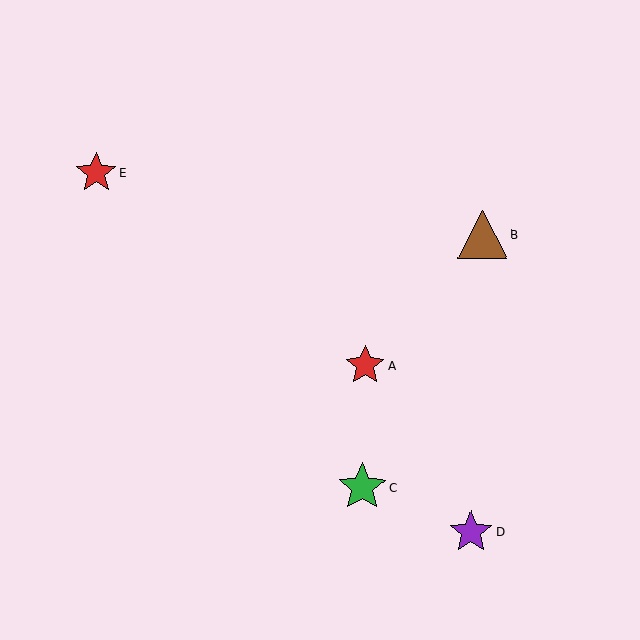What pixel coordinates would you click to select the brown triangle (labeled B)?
Click at (483, 235) to select the brown triangle B.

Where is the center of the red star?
The center of the red star is at (365, 366).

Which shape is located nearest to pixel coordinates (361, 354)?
The red star (labeled A) at (365, 366) is nearest to that location.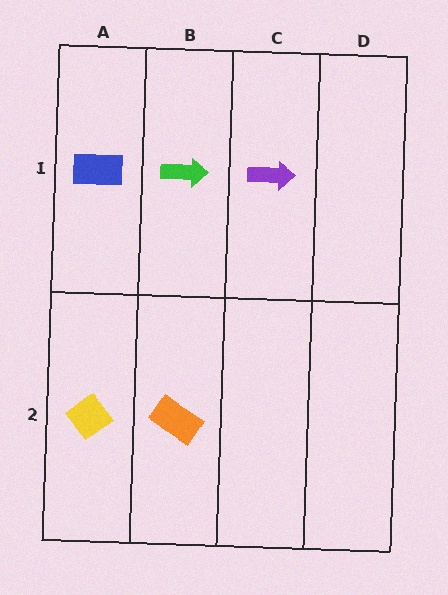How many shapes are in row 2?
2 shapes.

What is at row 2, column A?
A yellow diamond.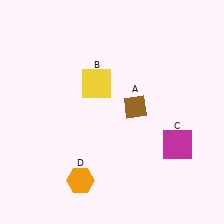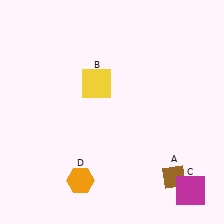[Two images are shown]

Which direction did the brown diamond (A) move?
The brown diamond (A) moved down.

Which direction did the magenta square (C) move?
The magenta square (C) moved down.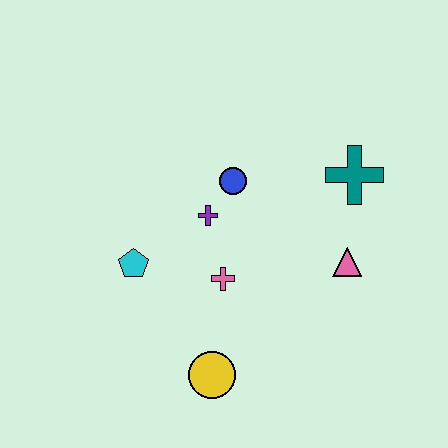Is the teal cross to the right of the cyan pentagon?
Yes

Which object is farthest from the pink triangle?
The cyan pentagon is farthest from the pink triangle.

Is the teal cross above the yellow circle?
Yes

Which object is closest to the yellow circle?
The pink cross is closest to the yellow circle.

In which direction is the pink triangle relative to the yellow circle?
The pink triangle is to the right of the yellow circle.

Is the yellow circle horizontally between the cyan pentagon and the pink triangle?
Yes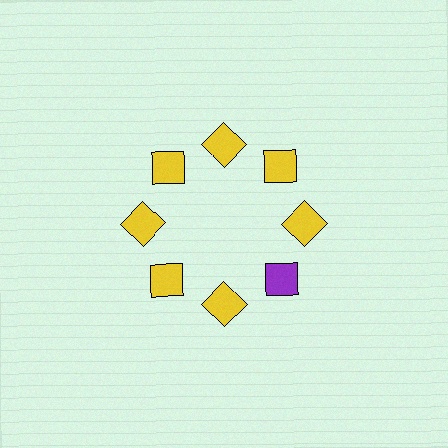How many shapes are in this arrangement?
There are 8 shapes arranged in a ring pattern.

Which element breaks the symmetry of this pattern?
The purple square at roughly the 4 o'clock position breaks the symmetry. All other shapes are yellow squares.